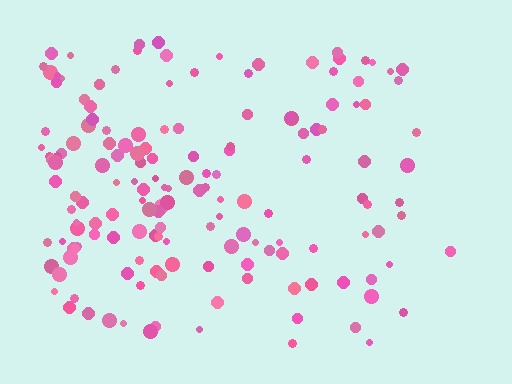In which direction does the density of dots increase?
From right to left, with the left side densest.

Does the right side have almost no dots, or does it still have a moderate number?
Still a moderate number, just noticeably fewer than the left.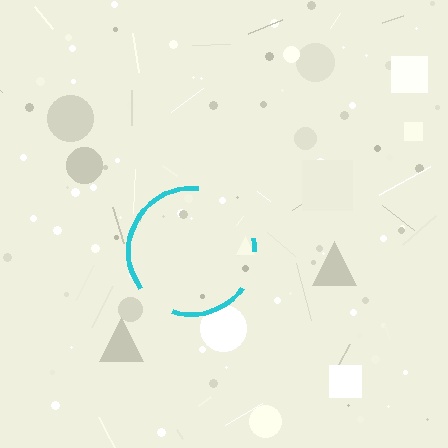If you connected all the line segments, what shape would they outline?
They would outline a circle.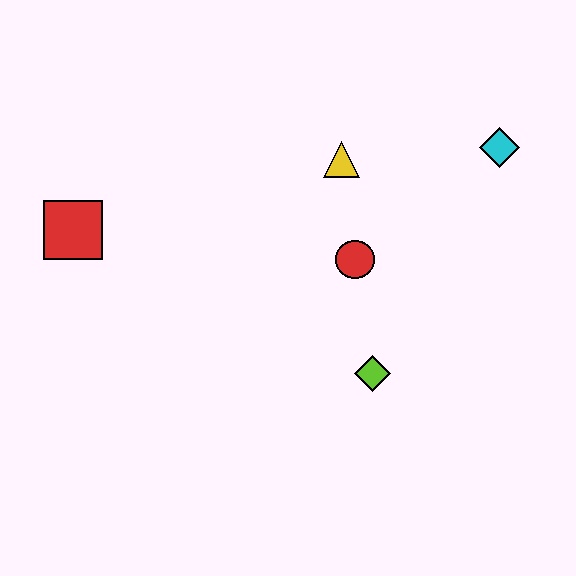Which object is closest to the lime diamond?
The red circle is closest to the lime diamond.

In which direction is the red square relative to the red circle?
The red square is to the left of the red circle.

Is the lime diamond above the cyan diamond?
No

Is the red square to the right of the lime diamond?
No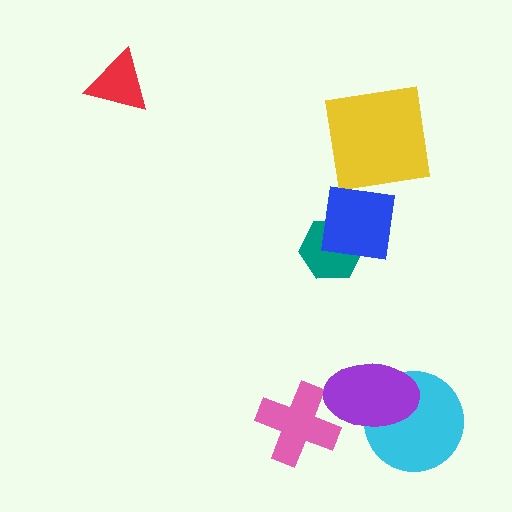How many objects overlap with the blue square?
1 object overlaps with the blue square.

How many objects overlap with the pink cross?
1 object overlaps with the pink cross.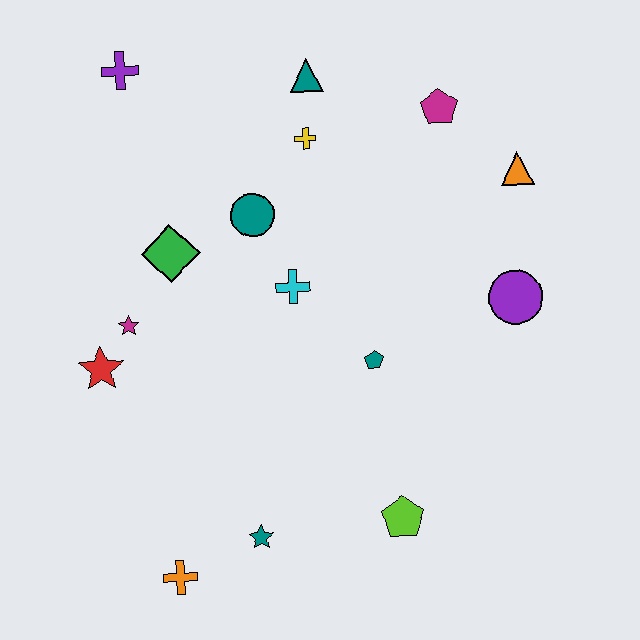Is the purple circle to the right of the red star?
Yes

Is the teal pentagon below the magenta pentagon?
Yes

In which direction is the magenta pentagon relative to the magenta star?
The magenta pentagon is to the right of the magenta star.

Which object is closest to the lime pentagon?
The teal star is closest to the lime pentagon.